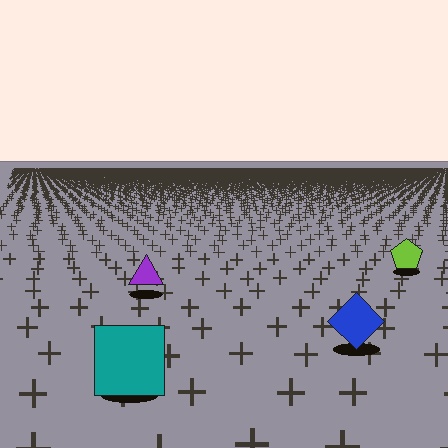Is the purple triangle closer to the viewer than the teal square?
No. The teal square is closer — you can tell from the texture gradient: the ground texture is coarser near it.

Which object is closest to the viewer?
The teal square is closest. The texture marks near it are larger and more spread out.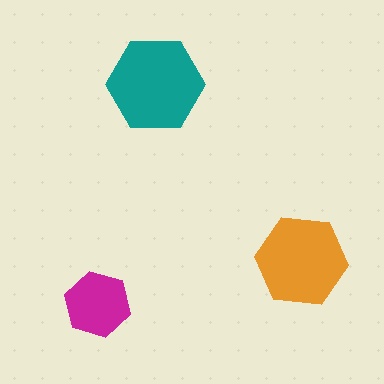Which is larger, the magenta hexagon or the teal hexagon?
The teal one.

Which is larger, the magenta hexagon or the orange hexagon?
The orange one.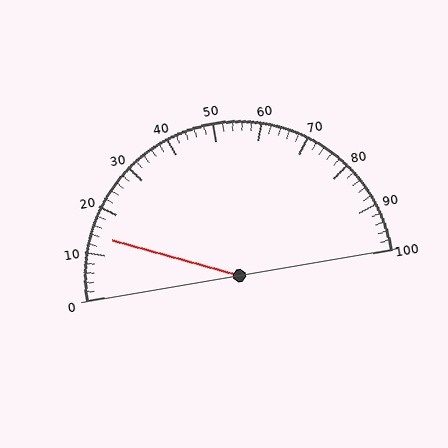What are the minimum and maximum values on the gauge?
The gauge ranges from 0 to 100.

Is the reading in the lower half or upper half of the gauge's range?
The reading is in the lower half of the range (0 to 100).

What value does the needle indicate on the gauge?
The needle indicates approximately 14.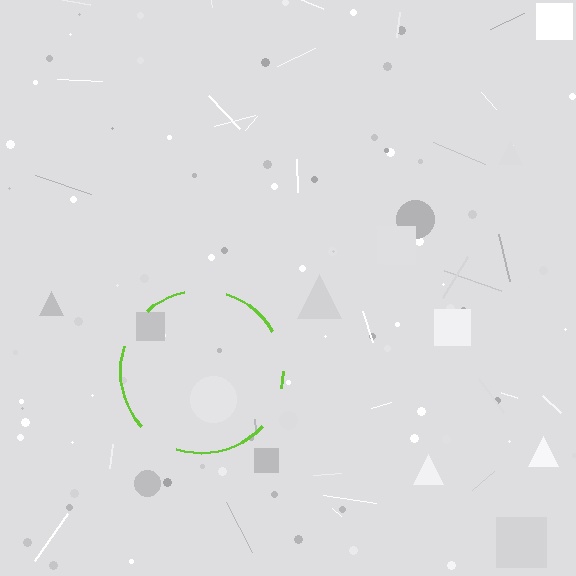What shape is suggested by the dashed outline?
The dashed outline suggests a circle.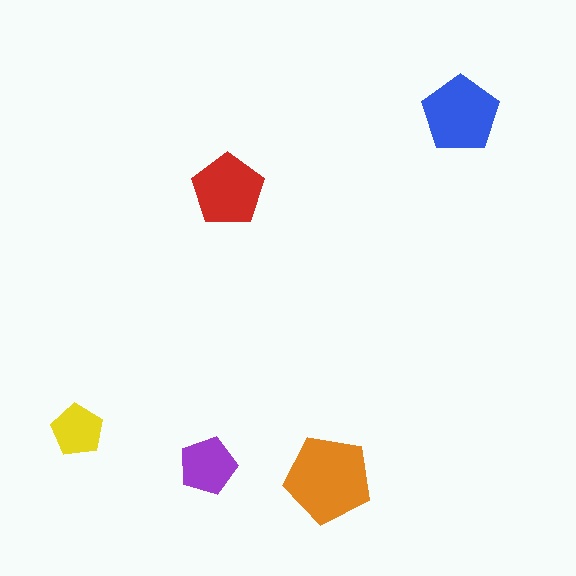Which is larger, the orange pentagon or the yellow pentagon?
The orange one.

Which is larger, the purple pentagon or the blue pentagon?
The blue one.